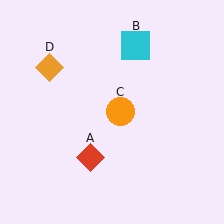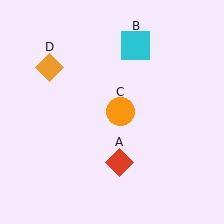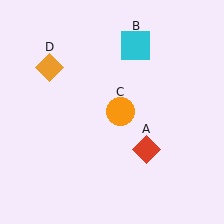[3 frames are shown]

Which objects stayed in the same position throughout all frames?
Cyan square (object B) and orange circle (object C) and orange diamond (object D) remained stationary.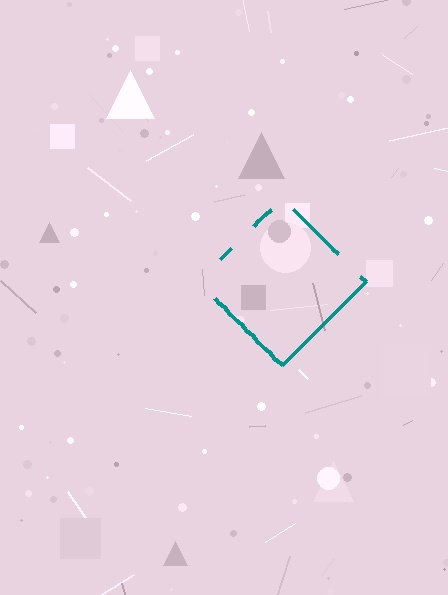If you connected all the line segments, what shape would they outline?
They would outline a diamond.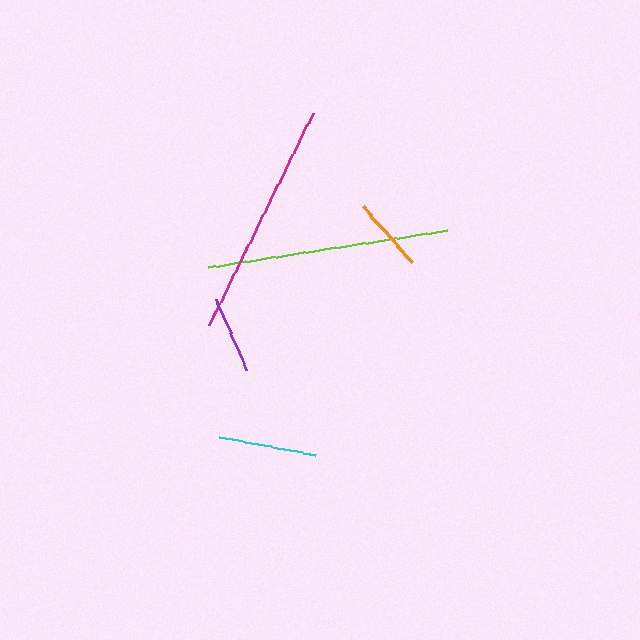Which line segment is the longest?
The lime line is the longest at approximately 242 pixels.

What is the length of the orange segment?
The orange segment is approximately 74 pixels long.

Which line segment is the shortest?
The orange line is the shortest at approximately 74 pixels.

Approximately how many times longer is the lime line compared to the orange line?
The lime line is approximately 3.3 times the length of the orange line.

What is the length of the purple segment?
The purple segment is approximately 78 pixels long.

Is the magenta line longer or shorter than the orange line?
The magenta line is longer than the orange line.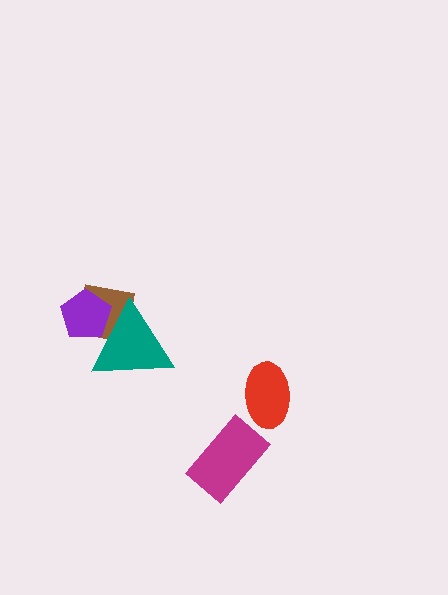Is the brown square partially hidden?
Yes, it is partially covered by another shape.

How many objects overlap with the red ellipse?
0 objects overlap with the red ellipse.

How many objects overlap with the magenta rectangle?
0 objects overlap with the magenta rectangle.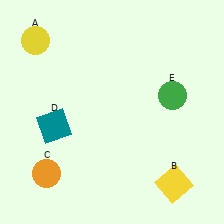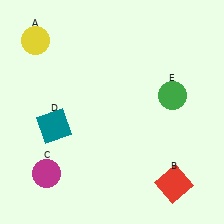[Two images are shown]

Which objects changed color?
B changed from yellow to red. C changed from orange to magenta.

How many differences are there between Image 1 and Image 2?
There are 2 differences between the two images.